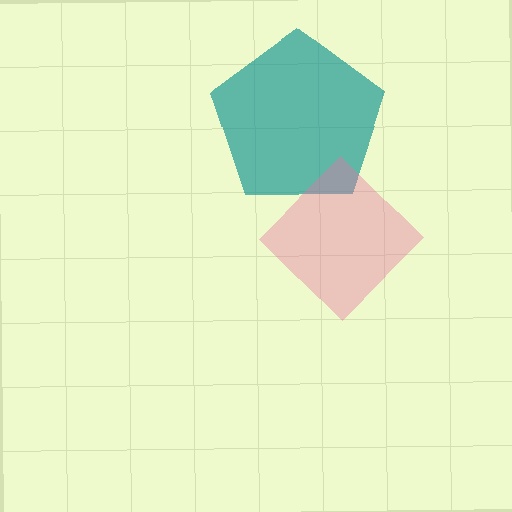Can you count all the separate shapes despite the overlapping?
Yes, there are 2 separate shapes.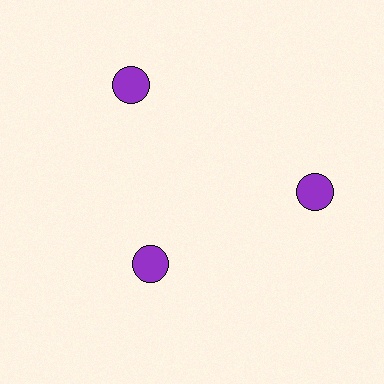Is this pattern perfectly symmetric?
No. The 3 purple circles are arranged in a ring, but one element near the 7 o'clock position is pulled inward toward the center, breaking the 3-fold rotational symmetry.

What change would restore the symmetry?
The symmetry would be restored by moving it outward, back onto the ring so that all 3 circles sit at equal angles and equal distance from the center.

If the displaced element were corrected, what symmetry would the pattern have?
It would have 3-fold rotational symmetry — the pattern would map onto itself every 120 degrees.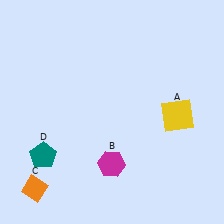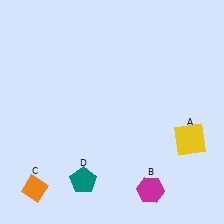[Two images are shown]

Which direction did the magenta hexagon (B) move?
The magenta hexagon (B) moved right.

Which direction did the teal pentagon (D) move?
The teal pentagon (D) moved right.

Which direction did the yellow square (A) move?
The yellow square (A) moved down.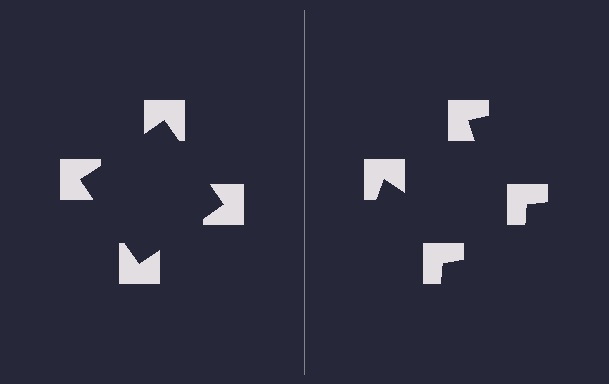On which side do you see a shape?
An illusory square appears on the left side. On the right side the wedge cuts are rotated, so no coherent shape forms.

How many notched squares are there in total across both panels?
8 — 4 on each side.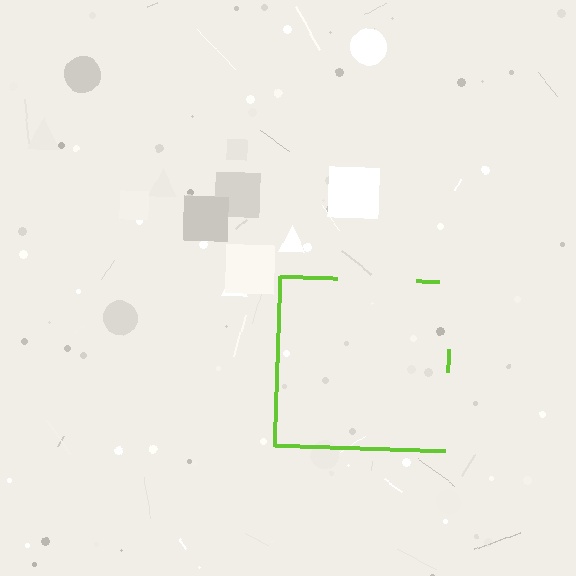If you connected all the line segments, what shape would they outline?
They would outline a square.